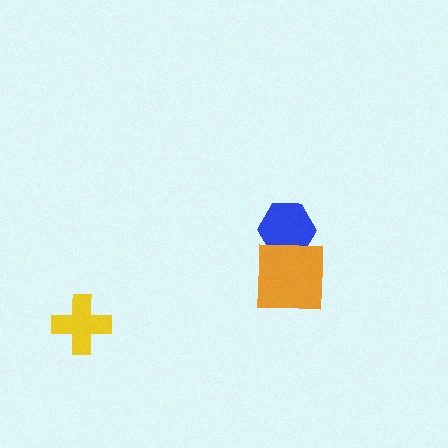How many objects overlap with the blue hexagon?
1 object overlaps with the blue hexagon.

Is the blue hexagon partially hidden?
Yes, it is partially covered by another shape.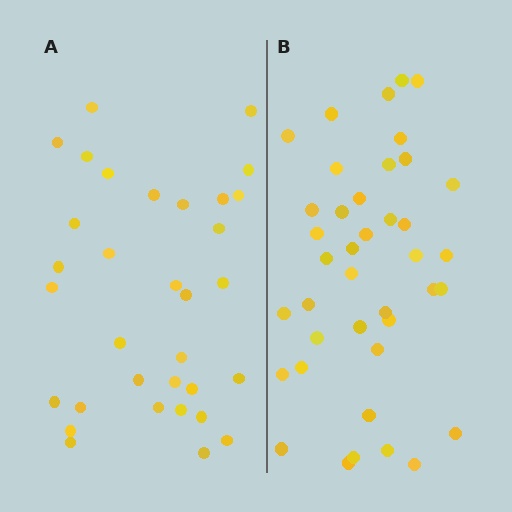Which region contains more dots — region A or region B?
Region B (the right region) has more dots.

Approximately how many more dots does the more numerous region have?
Region B has roughly 8 or so more dots than region A.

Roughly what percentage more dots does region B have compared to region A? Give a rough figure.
About 20% more.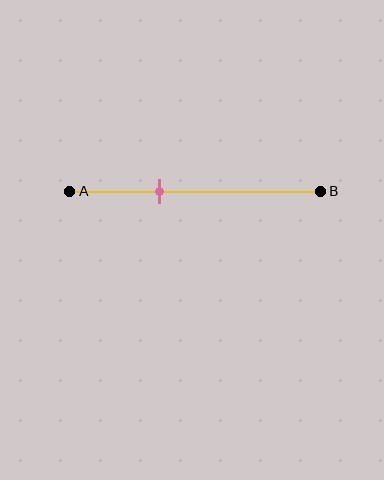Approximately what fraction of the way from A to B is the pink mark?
The pink mark is approximately 35% of the way from A to B.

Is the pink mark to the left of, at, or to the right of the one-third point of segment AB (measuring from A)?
The pink mark is approximately at the one-third point of segment AB.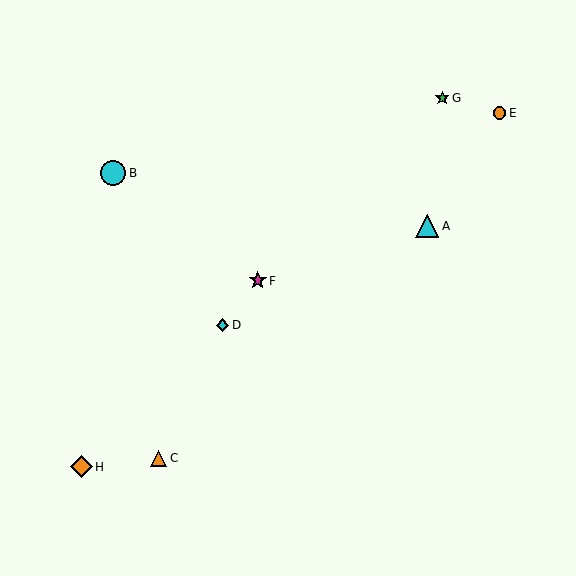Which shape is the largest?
The cyan circle (labeled B) is the largest.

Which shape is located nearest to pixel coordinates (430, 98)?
The green star (labeled G) at (442, 98) is nearest to that location.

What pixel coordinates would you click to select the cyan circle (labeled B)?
Click at (113, 173) to select the cyan circle B.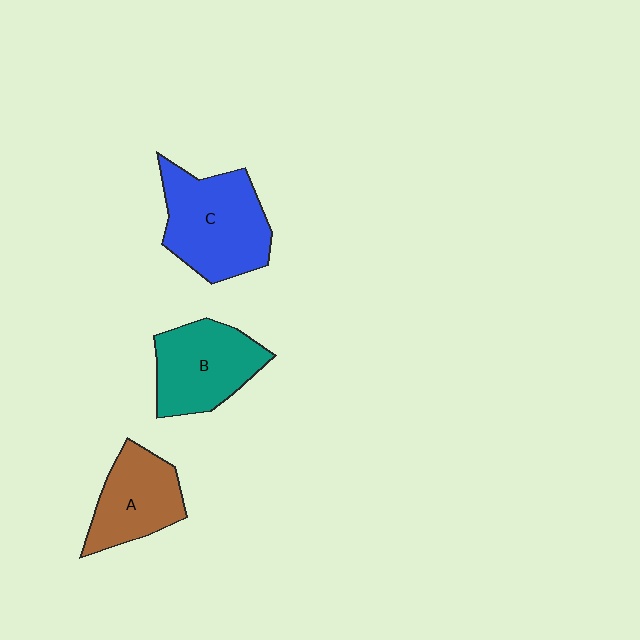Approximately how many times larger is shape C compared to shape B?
Approximately 1.2 times.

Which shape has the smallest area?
Shape A (brown).